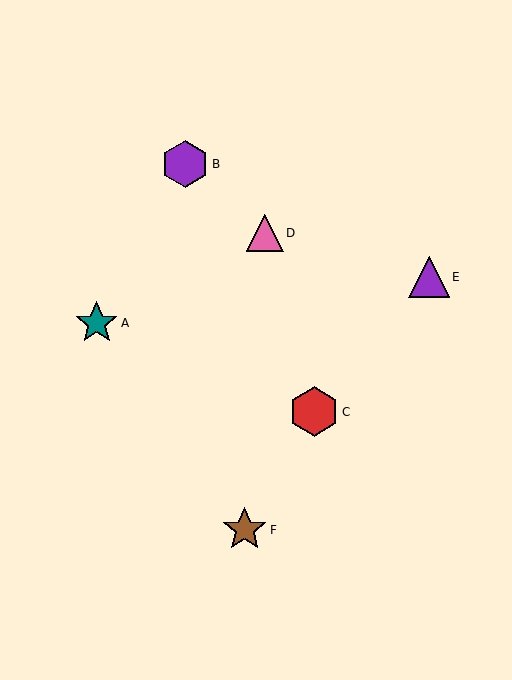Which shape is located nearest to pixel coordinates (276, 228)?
The pink triangle (labeled D) at (265, 233) is nearest to that location.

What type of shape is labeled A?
Shape A is a teal star.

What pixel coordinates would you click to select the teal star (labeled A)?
Click at (97, 323) to select the teal star A.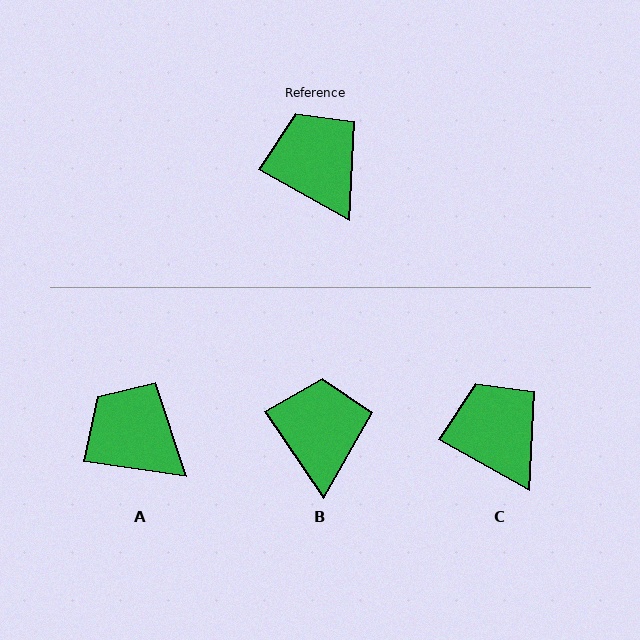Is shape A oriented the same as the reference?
No, it is off by about 22 degrees.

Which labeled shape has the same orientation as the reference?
C.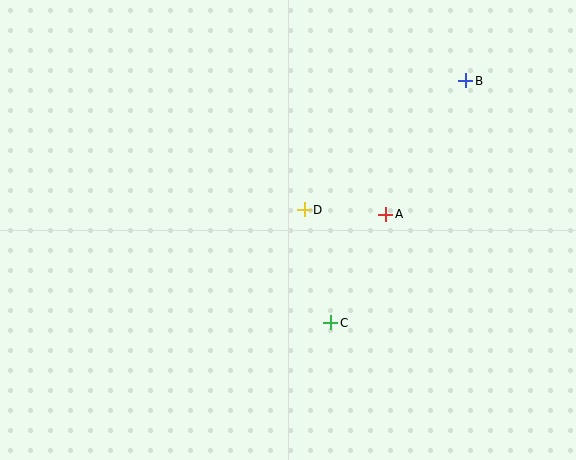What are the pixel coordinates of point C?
Point C is at (331, 323).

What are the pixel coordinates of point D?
Point D is at (304, 210).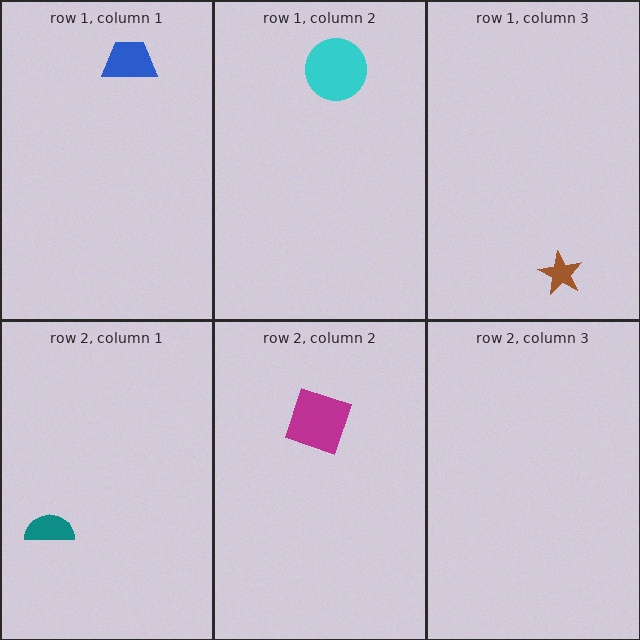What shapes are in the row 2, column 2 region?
The magenta square.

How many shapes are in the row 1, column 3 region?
1.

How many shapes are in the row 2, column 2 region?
1.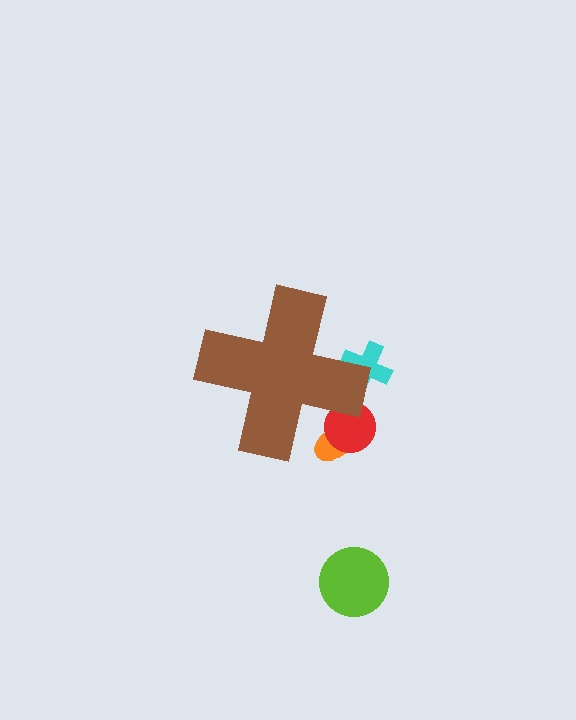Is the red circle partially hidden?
Yes, the red circle is partially hidden behind the brown cross.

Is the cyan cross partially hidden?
Yes, the cyan cross is partially hidden behind the brown cross.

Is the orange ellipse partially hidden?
Yes, the orange ellipse is partially hidden behind the brown cross.